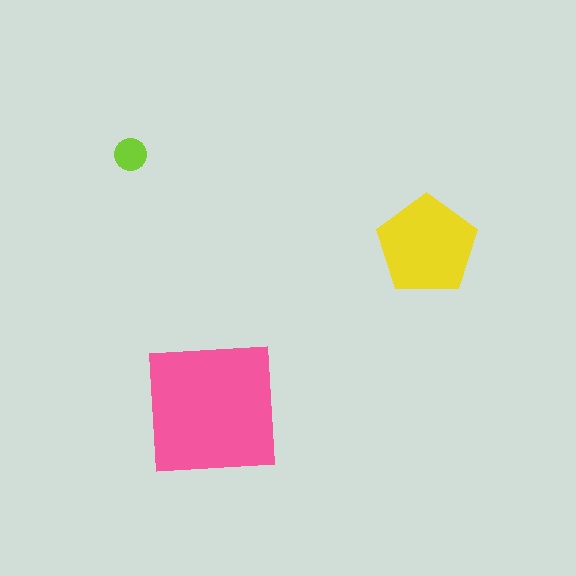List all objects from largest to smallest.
The pink square, the yellow pentagon, the lime circle.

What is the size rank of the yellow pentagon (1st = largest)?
2nd.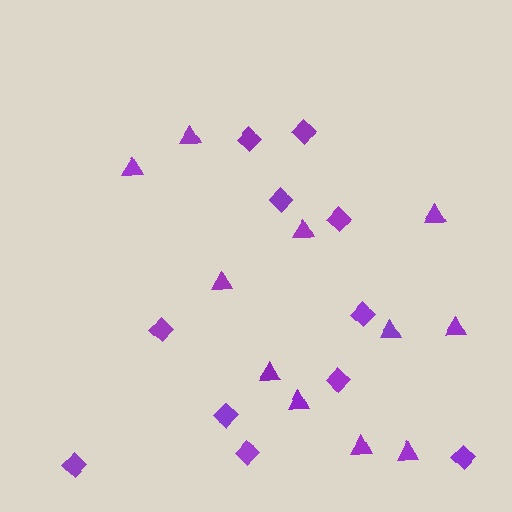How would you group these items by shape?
There are 2 groups: one group of diamonds (11) and one group of triangles (11).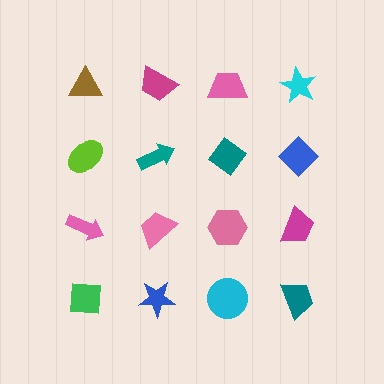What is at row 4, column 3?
A cyan circle.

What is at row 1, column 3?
A pink trapezoid.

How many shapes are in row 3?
4 shapes.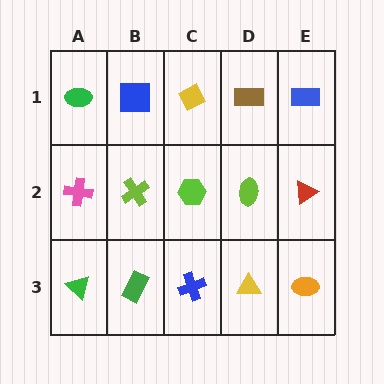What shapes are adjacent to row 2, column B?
A blue square (row 1, column B), a green rectangle (row 3, column B), a pink cross (row 2, column A), a lime hexagon (row 2, column C).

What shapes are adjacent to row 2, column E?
A blue rectangle (row 1, column E), an orange ellipse (row 3, column E), a lime ellipse (row 2, column D).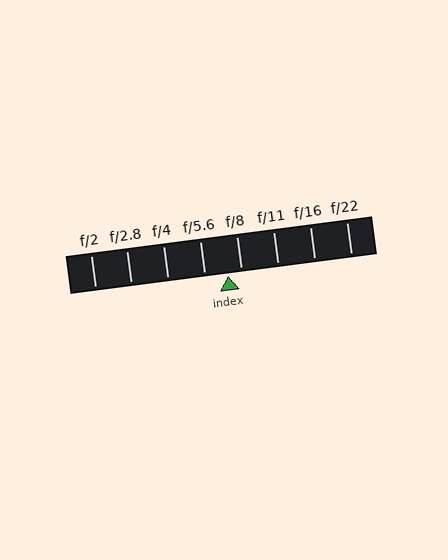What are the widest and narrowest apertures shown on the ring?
The widest aperture shown is f/2 and the narrowest is f/22.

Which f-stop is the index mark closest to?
The index mark is closest to f/8.